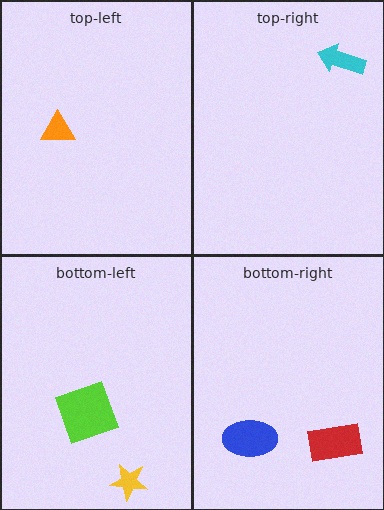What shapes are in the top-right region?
The cyan arrow.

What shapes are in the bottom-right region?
The blue ellipse, the red rectangle.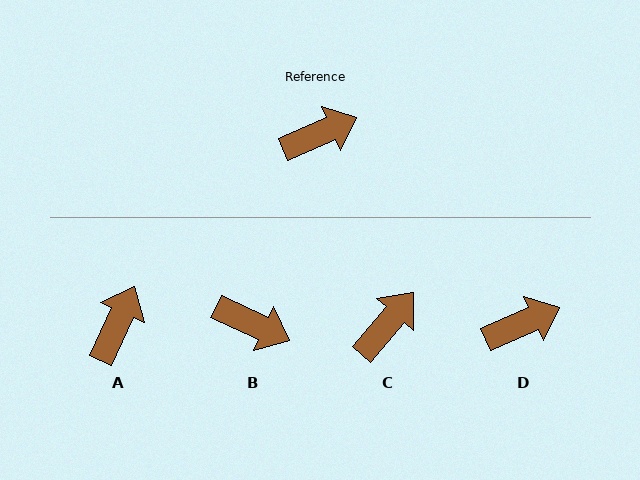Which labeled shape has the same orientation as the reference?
D.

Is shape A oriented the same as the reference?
No, it is off by about 42 degrees.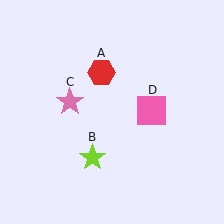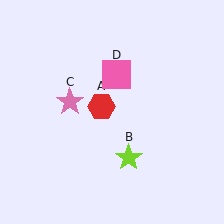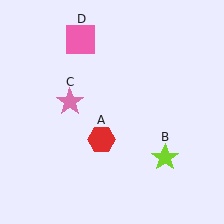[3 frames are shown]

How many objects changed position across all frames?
3 objects changed position: red hexagon (object A), lime star (object B), pink square (object D).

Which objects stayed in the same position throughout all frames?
Pink star (object C) remained stationary.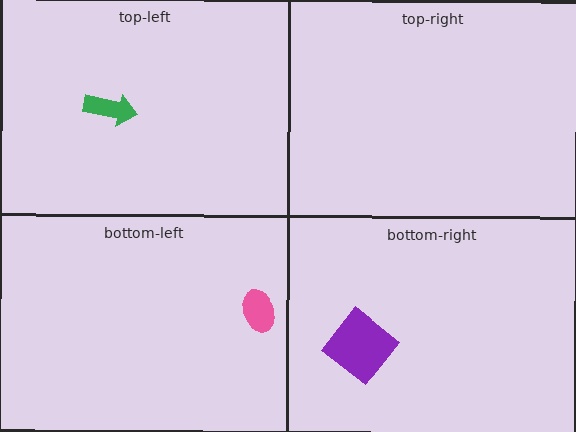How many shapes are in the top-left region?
1.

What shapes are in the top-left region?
The green arrow.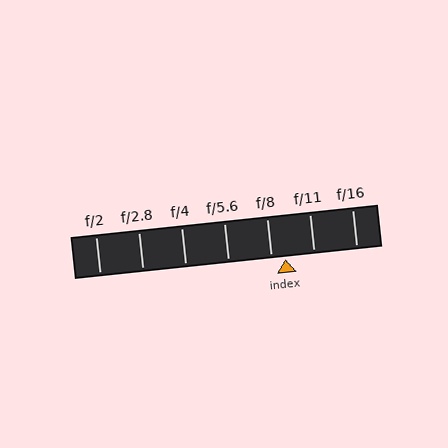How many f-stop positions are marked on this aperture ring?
There are 7 f-stop positions marked.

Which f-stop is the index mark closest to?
The index mark is closest to f/8.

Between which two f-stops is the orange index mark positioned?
The index mark is between f/8 and f/11.